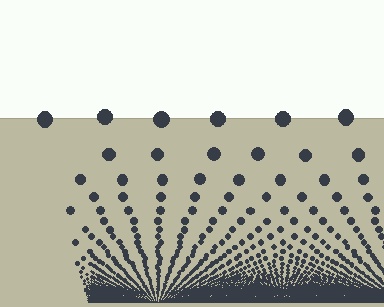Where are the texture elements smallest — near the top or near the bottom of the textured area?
Near the bottom.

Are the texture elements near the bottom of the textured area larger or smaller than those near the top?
Smaller. The gradient is inverted — elements near the bottom are smaller and denser.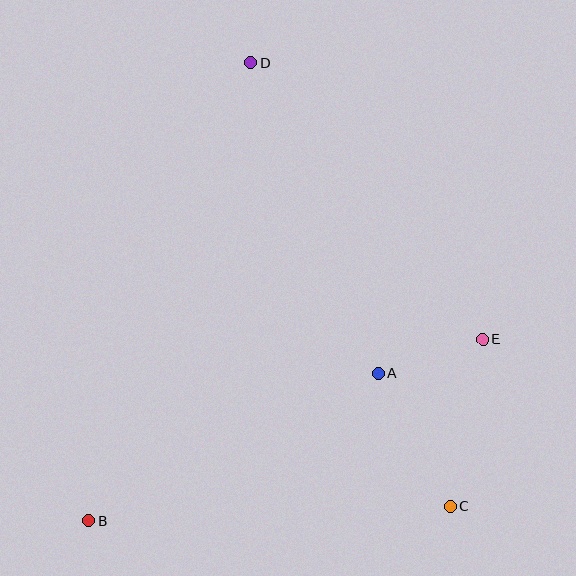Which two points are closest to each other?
Points A and E are closest to each other.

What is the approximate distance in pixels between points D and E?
The distance between D and E is approximately 361 pixels.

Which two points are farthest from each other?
Points C and D are farthest from each other.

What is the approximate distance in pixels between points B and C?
The distance between B and C is approximately 362 pixels.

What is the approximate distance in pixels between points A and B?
The distance between A and B is approximately 324 pixels.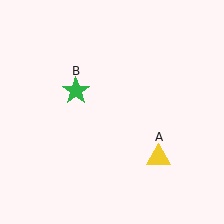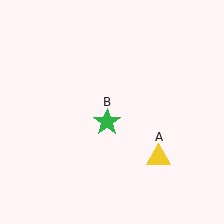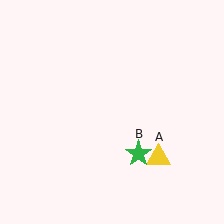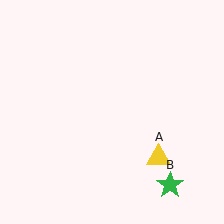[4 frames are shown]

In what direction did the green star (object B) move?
The green star (object B) moved down and to the right.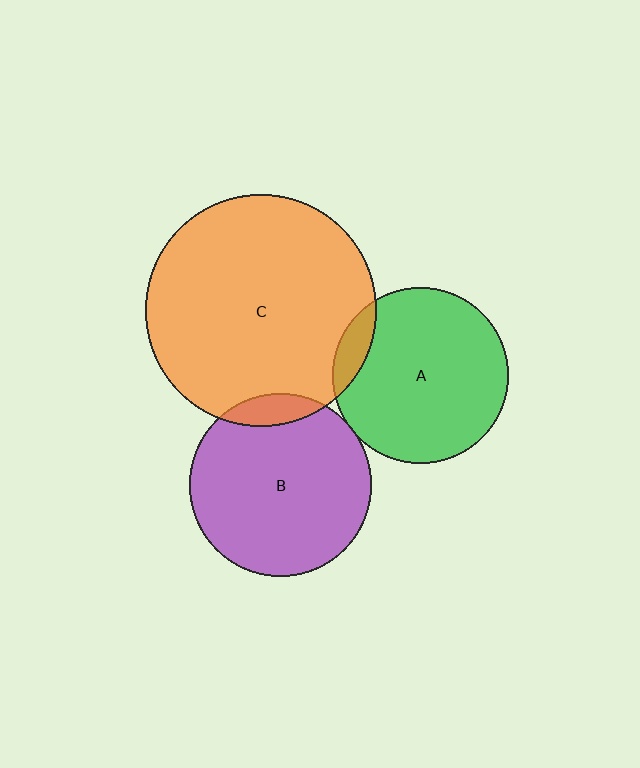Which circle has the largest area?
Circle C (orange).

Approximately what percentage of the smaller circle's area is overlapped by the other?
Approximately 10%.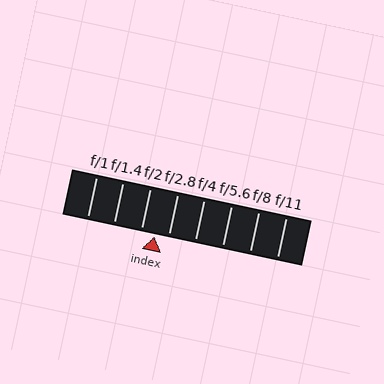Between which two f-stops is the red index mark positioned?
The index mark is between f/2 and f/2.8.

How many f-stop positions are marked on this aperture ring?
There are 8 f-stop positions marked.